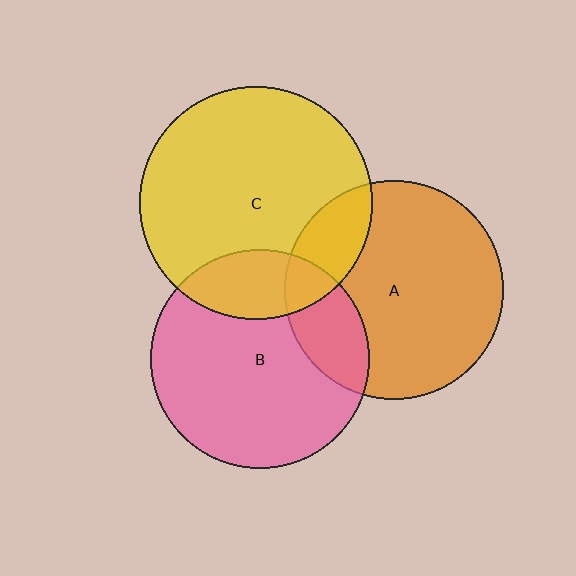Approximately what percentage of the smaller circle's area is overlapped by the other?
Approximately 20%.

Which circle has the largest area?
Circle C (yellow).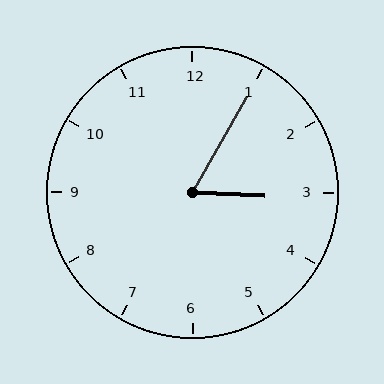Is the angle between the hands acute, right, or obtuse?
It is acute.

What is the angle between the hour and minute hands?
Approximately 62 degrees.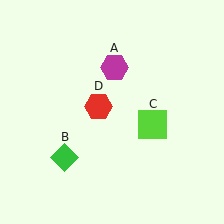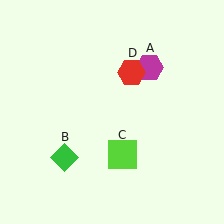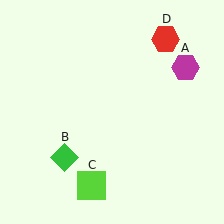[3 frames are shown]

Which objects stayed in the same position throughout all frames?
Green diamond (object B) remained stationary.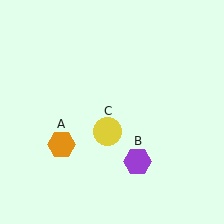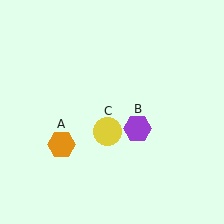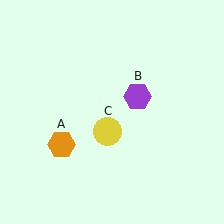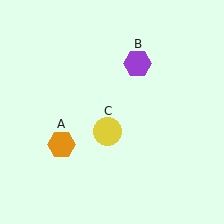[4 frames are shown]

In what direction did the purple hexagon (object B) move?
The purple hexagon (object B) moved up.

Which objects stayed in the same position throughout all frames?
Orange hexagon (object A) and yellow circle (object C) remained stationary.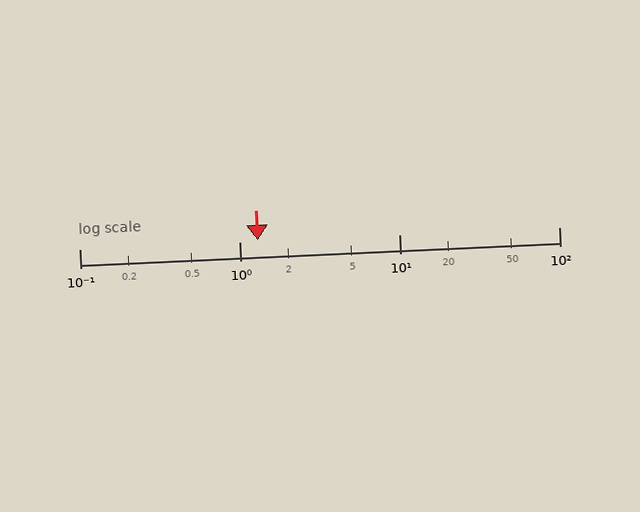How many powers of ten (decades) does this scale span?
The scale spans 3 decades, from 0.1 to 100.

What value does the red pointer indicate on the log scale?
The pointer indicates approximately 1.3.